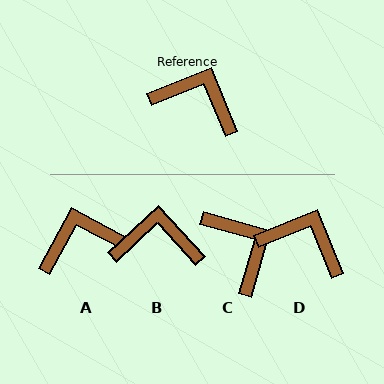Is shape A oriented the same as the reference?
No, it is off by about 40 degrees.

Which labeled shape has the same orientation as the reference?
D.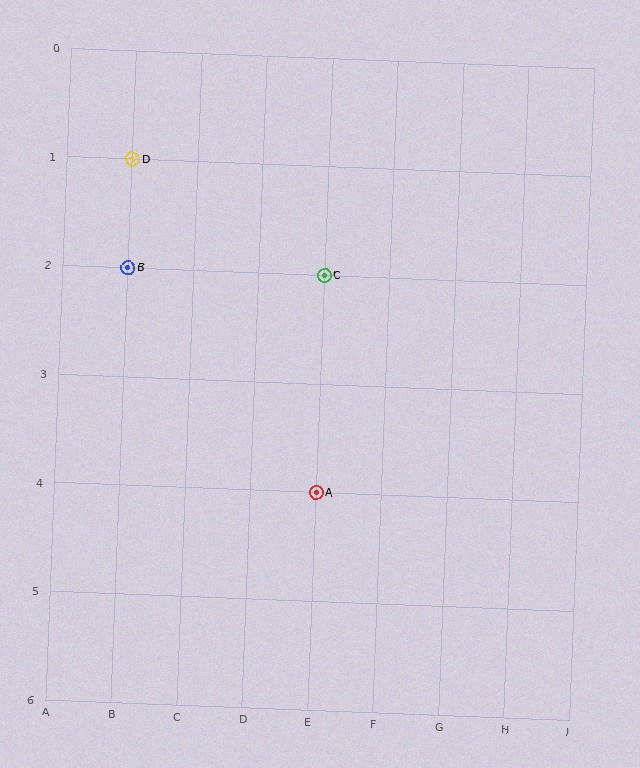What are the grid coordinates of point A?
Point A is at grid coordinates (E, 4).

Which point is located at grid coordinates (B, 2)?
Point B is at (B, 2).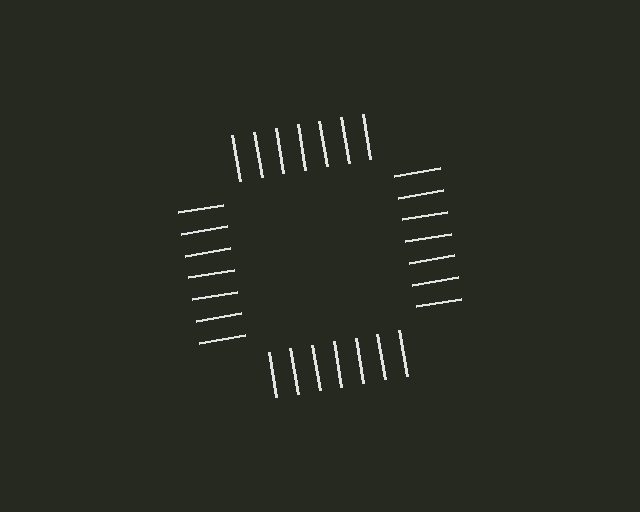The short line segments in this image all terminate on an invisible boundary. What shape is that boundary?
An illusory square — the line segments terminate on its edges but no continuous stroke is drawn.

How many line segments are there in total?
28 — 7 along each of the 4 edges.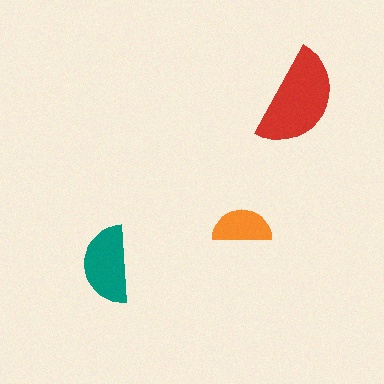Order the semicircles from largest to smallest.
the red one, the teal one, the orange one.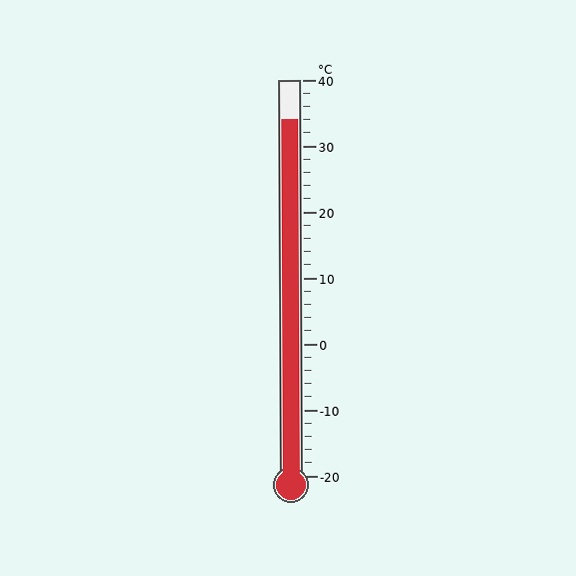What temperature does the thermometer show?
The thermometer shows approximately 34°C.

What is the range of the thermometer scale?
The thermometer scale ranges from -20°C to 40°C.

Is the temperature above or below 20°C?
The temperature is above 20°C.